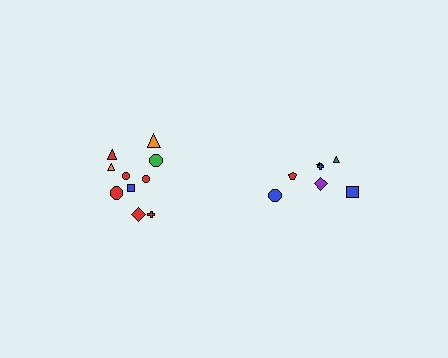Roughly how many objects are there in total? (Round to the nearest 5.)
Roughly 15 objects in total.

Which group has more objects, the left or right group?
The left group.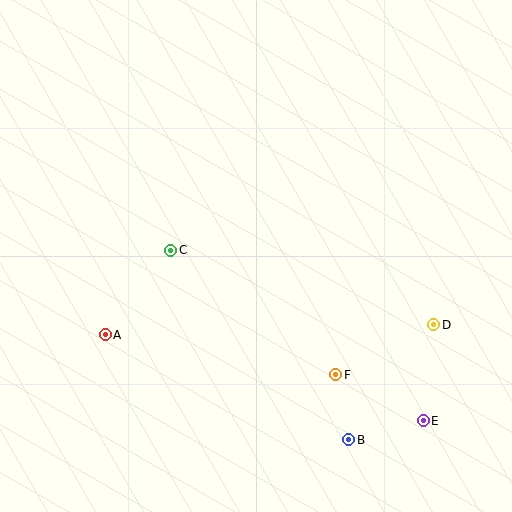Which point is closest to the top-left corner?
Point C is closest to the top-left corner.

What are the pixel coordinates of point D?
Point D is at (434, 325).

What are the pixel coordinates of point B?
Point B is at (349, 440).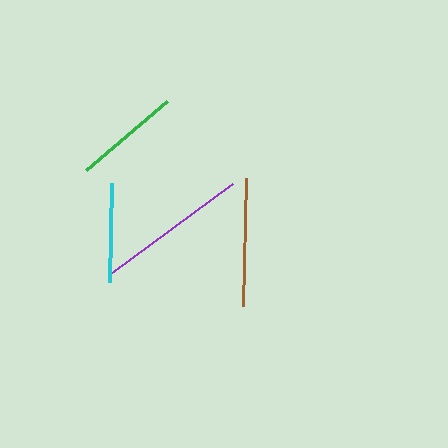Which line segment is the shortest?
The cyan line is the shortest at approximately 99 pixels.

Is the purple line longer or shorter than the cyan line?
The purple line is longer than the cyan line.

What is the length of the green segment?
The green segment is approximately 107 pixels long.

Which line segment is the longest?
The purple line is the longest at approximately 152 pixels.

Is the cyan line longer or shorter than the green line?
The green line is longer than the cyan line.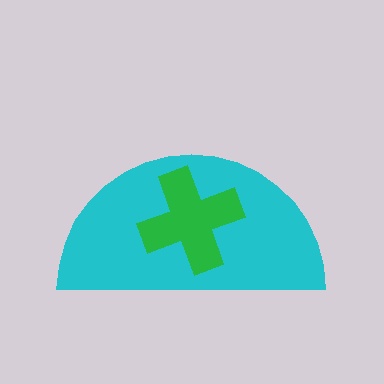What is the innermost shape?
The green cross.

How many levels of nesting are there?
2.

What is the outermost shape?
The cyan semicircle.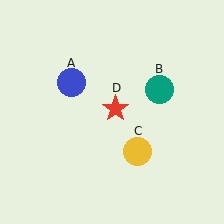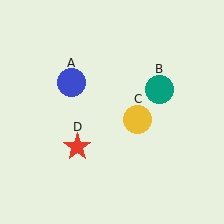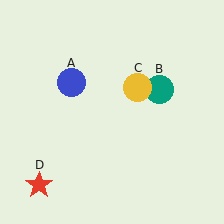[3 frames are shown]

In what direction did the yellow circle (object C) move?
The yellow circle (object C) moved up.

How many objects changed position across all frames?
2 objects changed position: yellow circle (object C), red star (object D).